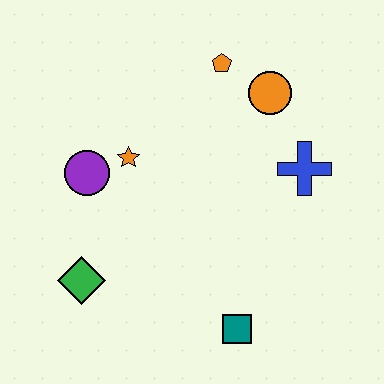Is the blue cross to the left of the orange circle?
No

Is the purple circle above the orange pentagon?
No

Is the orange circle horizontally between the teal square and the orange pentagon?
No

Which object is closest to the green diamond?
The purple circle is closest to the green diamond.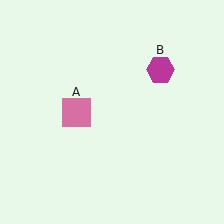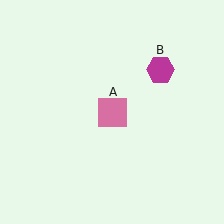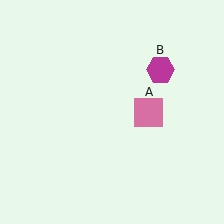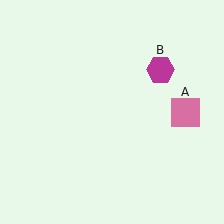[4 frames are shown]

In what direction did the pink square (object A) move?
The pink square (object A) moved right.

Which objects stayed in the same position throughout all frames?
Magenta hexagon (object B) remained stationary.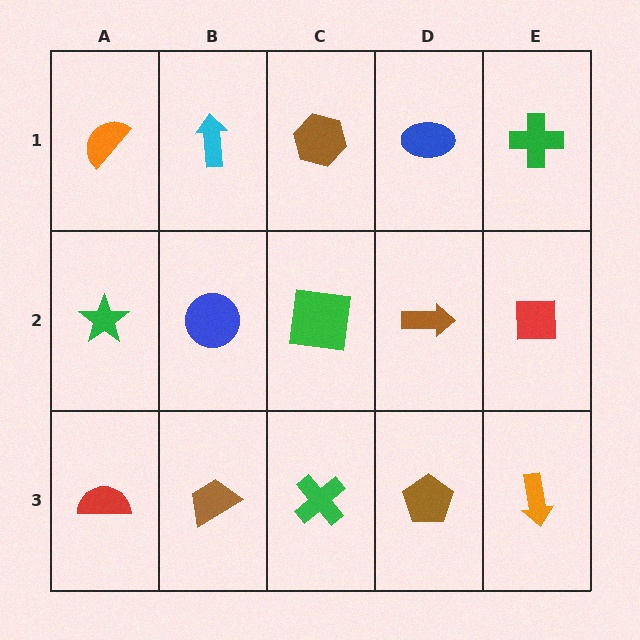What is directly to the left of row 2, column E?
A brown arrow.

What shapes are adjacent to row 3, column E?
A red square (row 2, column E), a brown pentagon (row 3, column D).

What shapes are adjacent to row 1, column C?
A green square (row 2, column C), a cyan arrow (row 1, column B), a blue ellipse (row 1, column D).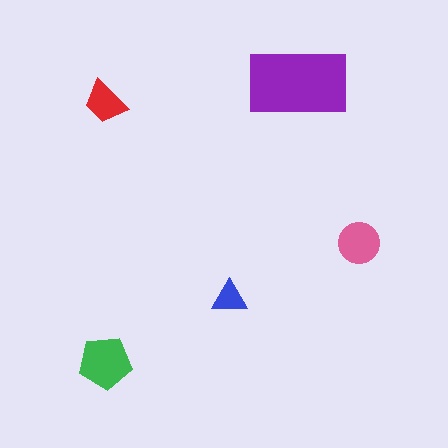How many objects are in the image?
There are 5 objects in the image.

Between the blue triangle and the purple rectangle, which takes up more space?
The purple rectangle.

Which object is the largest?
The purple rectangle.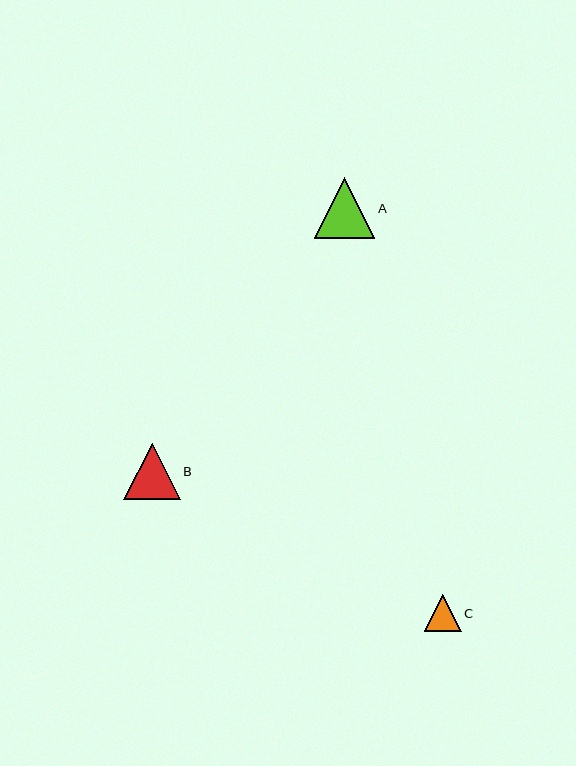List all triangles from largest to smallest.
From largest to smallest: A, B, C.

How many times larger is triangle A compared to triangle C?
Triangle A is approximately 1.7 times the size of triangle C.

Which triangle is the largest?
Triangle A is the largest with a size of approximately 61 pixels.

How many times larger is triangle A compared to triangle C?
Triangle A is approximately 1.7 times the size of triangle C.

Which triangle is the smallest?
Triangle C is the smallest with a size of approximately 37 pixels.